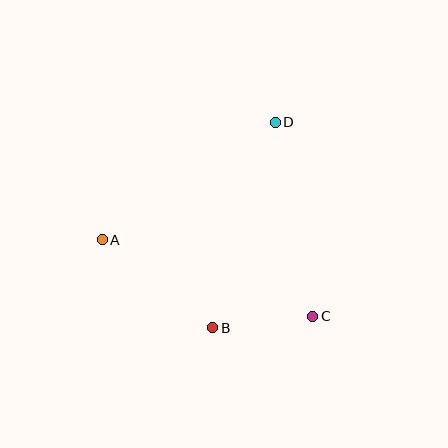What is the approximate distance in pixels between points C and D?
The distance between C and D is approximately 197 pixels.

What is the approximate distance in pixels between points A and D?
The distance between A and D is approximately 209 pixels.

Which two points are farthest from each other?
Points A and C are farthest from each other.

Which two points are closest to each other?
Points B and C are closest to each other.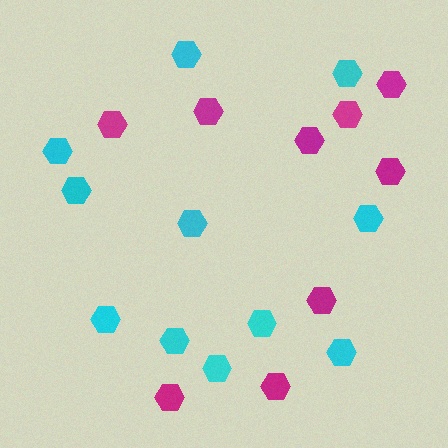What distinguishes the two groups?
There are 2 groups: one group of magenta hexagons (9) and one group of cyan hexagons (11).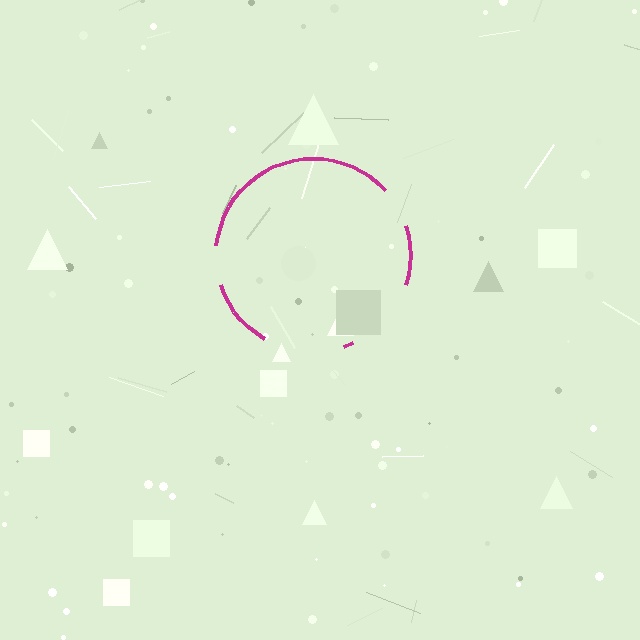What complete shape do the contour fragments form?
The contour fragments form a circle.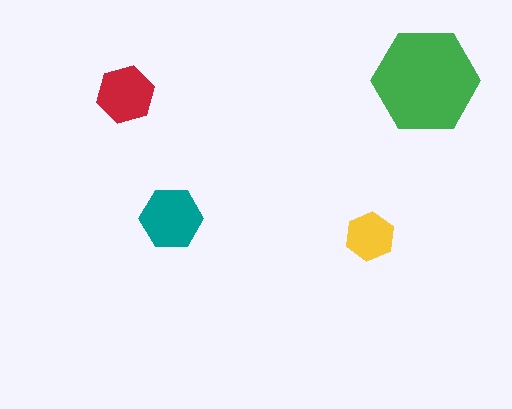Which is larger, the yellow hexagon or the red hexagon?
The red one.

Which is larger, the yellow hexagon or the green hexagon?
The green one.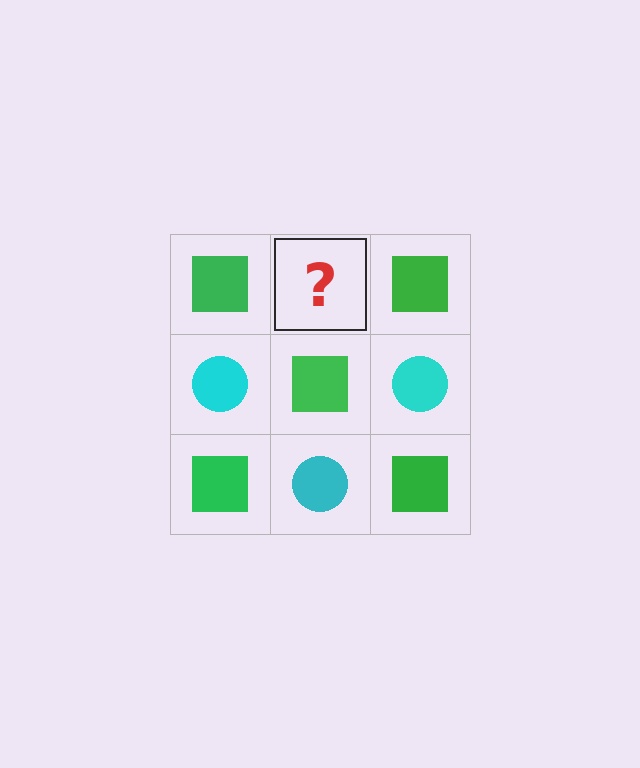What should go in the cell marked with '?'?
The missing cell should contain a cyan circle.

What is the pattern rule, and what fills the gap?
The rule is that it alternates green square and cyan circle in a checkerboard pattern. The gap should be filled with a cyan circle.